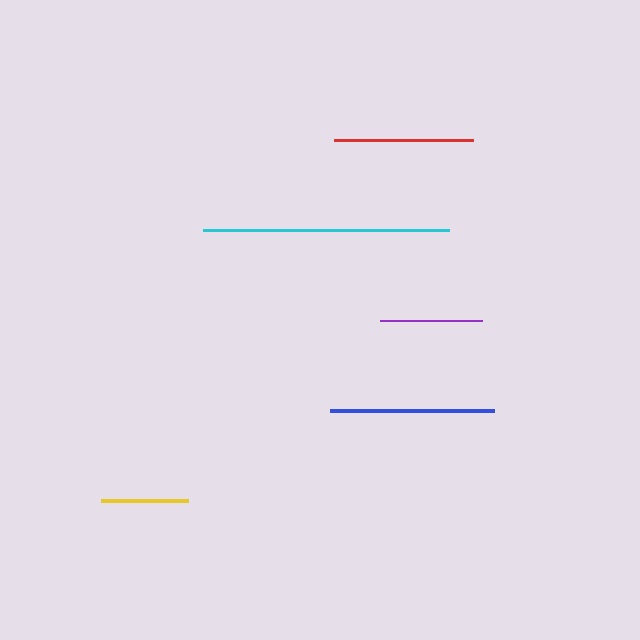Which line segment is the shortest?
The yellow line is the shortest at approximately 87 pixels.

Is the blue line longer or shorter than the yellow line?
The blue line is longer than the yellow line.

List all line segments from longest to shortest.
From longest to shortest: cyan, blue, red, purple, yellow.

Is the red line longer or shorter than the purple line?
The red line is longer than the purple line.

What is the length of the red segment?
The red segment is approximately 140 pixels long.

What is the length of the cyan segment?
The cyan segment is approximately 246 pixels long.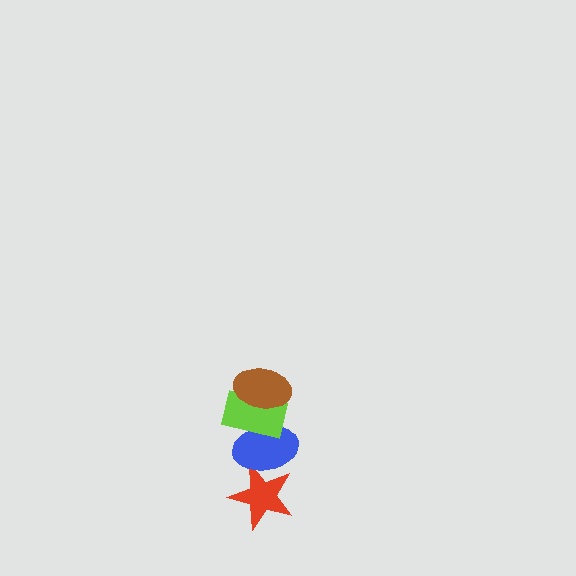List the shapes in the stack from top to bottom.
From top to bottom: the brown ellipse, the lime rectangle, the blue ellipse, the red star.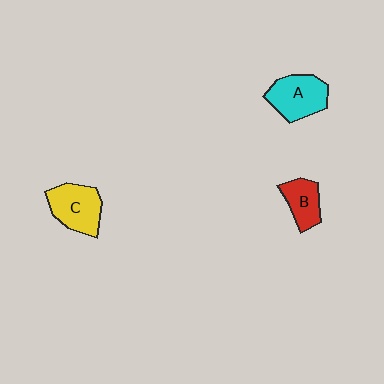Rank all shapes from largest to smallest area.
From largest to smallest: A (cyan), C (yellow), B (red).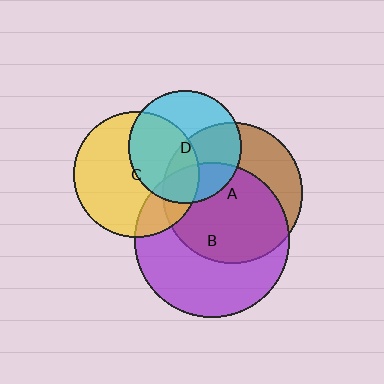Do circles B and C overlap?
Yes.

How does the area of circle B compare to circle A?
Approximately 1.2 times.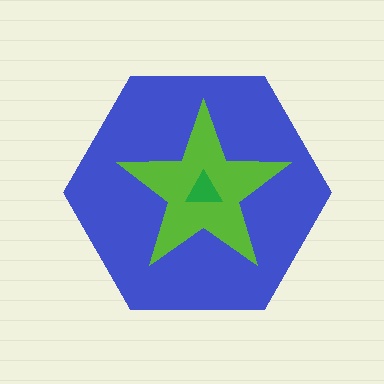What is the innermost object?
The green triangle.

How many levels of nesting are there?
3.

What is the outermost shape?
The blue hexagon.